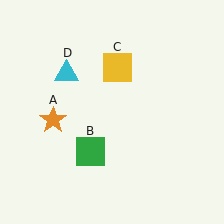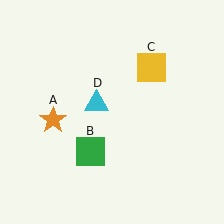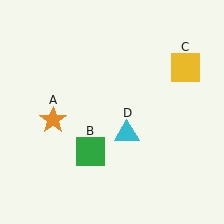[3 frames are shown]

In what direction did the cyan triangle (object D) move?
The cyan triangle (object D) moved down and to the right.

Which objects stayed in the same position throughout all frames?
Orange star (object A) and green square (object B) remained stationary.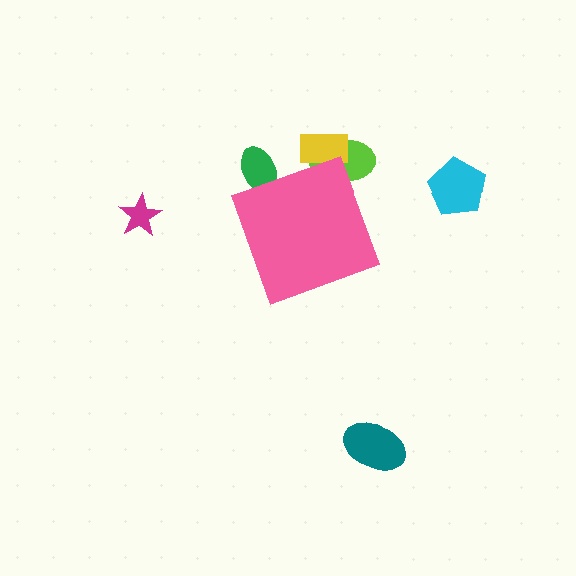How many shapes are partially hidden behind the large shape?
3 shapes are partially hidden.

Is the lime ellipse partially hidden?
Yes, the lime ellipse is partially hidden behind the pink diamond.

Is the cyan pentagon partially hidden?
No, the cyan pentagon is fully visible.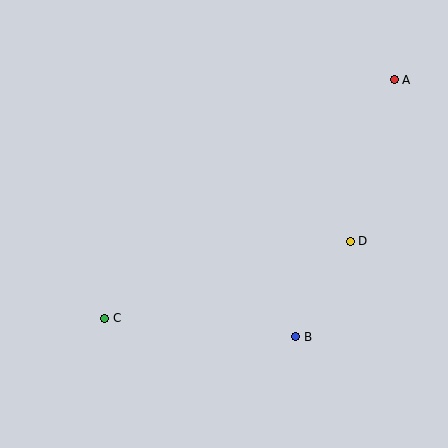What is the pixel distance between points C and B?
The distance between C and B is 192 pixels.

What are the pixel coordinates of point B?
Point B is at (296, 337).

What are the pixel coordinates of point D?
Point D is at (350, 241).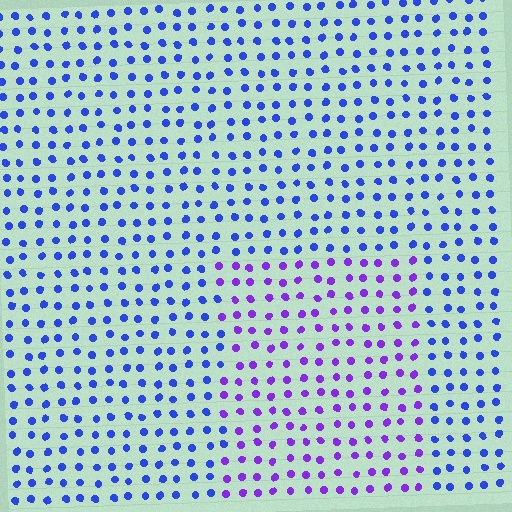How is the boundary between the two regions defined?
The boundary is defined purely by a slight shift in hue (about 42 degrees). Spacing, size, and orientation are identical on both sides.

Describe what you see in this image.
The image is filled with small blue elements in a uniform arrangement. A rectangle-shaped region is visible where the elements are tinted to a slightly different hue, forming a subtle color boundary.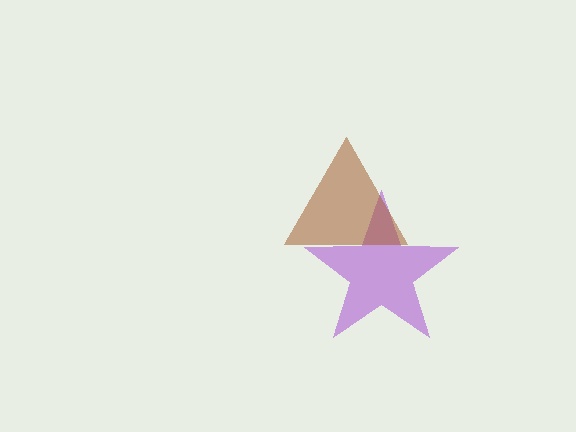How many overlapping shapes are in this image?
There are 2 overlapping shapes in the image.